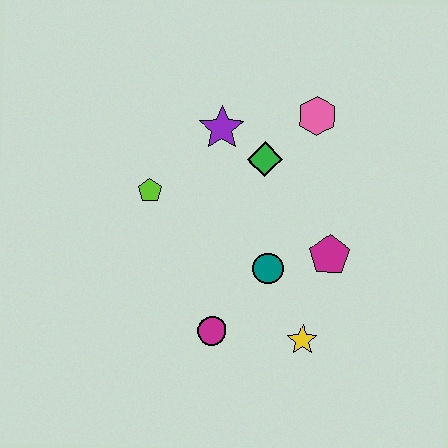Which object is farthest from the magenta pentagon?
The lime pentagon is farthest from the magenta pentagon.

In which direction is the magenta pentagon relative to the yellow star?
The magenta pentagon is above the yellow star.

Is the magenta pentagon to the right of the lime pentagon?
Yes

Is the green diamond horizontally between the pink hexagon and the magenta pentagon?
No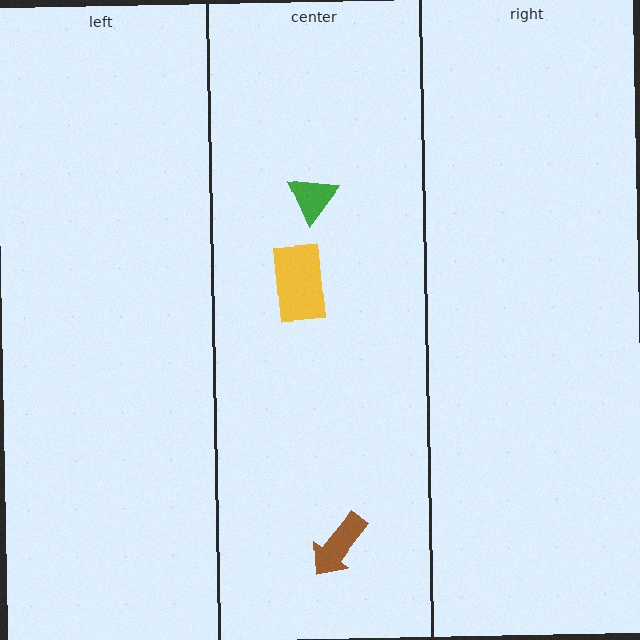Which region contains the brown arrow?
The center region.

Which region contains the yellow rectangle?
The center region.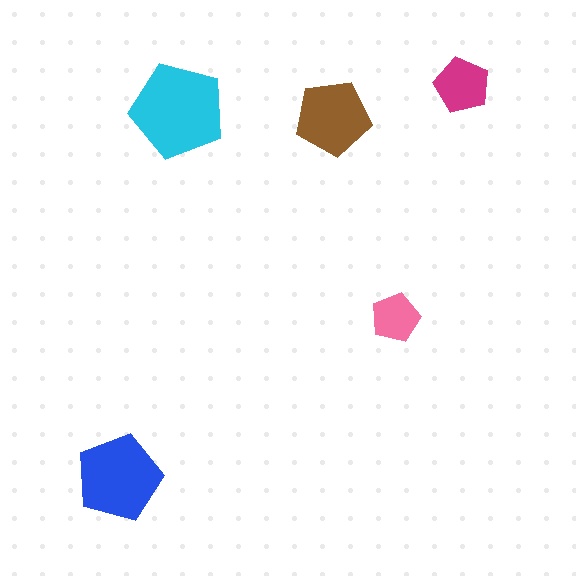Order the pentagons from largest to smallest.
the cyan one, the blue one, the brown one, the magenta one, the pink one.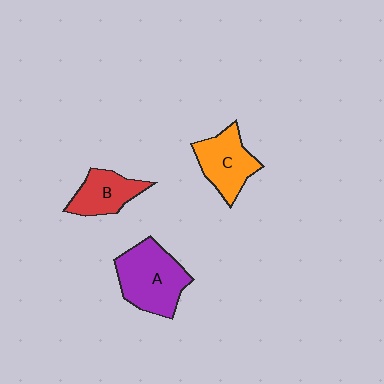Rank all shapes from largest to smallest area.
From largest to smallest: A (purple), C (orange), B (red).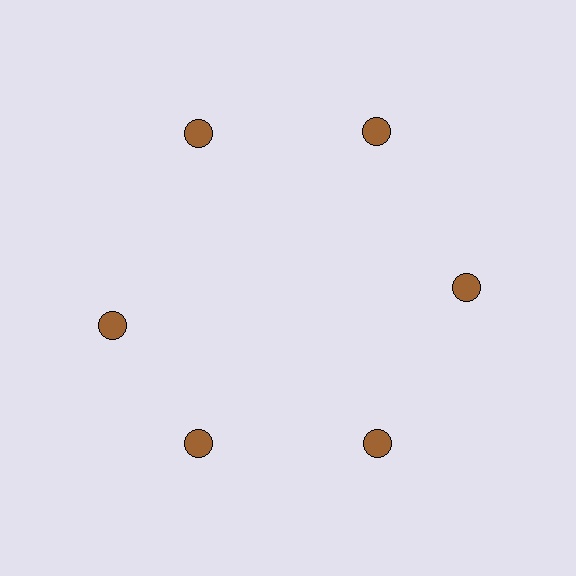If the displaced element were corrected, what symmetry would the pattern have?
It would have 6-fold rotational symmetry — the pattern would map onto itself every 60 degrees.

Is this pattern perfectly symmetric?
No. The 6 brown circles are arranged in a ring, but one element near the 9 o'clock position is rotated out of alignment along the ring, breaking the 6-fold rotational symmetry.